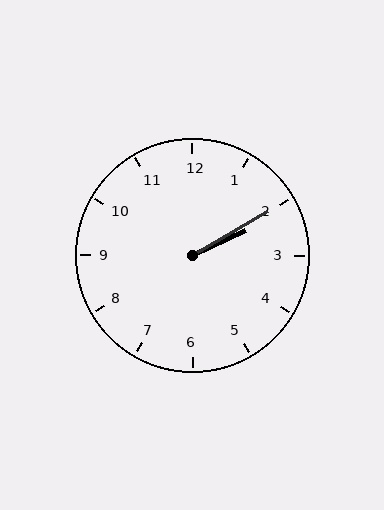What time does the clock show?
2:10.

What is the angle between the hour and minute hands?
Approximately 5 degrees.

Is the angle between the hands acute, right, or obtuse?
It is acute.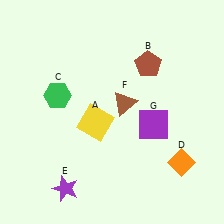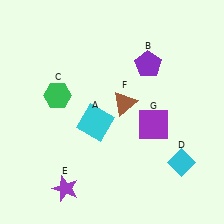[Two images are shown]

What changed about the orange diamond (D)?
In Image 1, D is orange. In Image 2, it changed to cyan.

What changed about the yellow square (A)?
In Image 1, A is yellow. In Image 2, it changed to cyan.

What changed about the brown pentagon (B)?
In Image 1, B is brown. In Image 2, it changed to purple.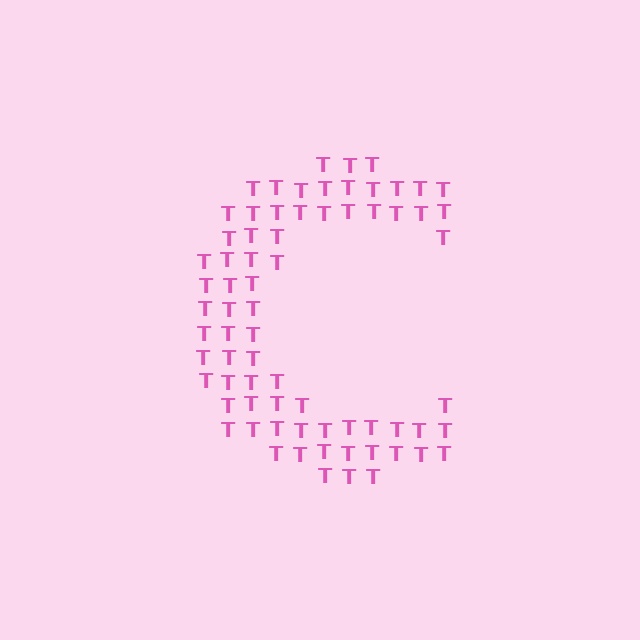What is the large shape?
The large shape is the letter C.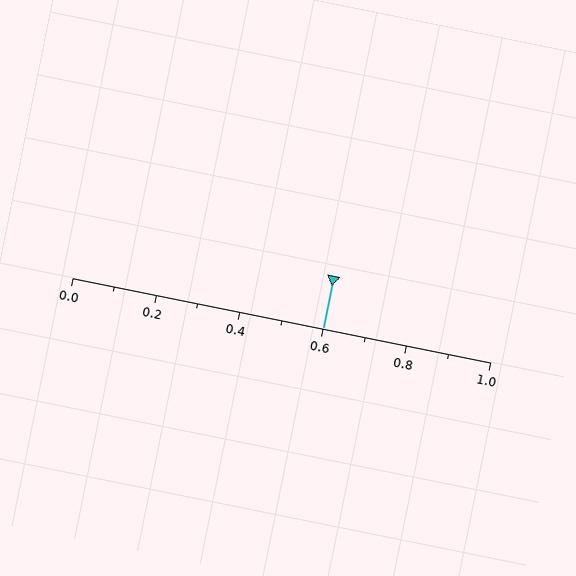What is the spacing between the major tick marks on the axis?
The major ticks are spaced 0.2 apart.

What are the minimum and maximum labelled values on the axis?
The axis runs from 0.0 to 1.0.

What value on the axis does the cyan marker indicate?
The marker indicates approximately 0.6.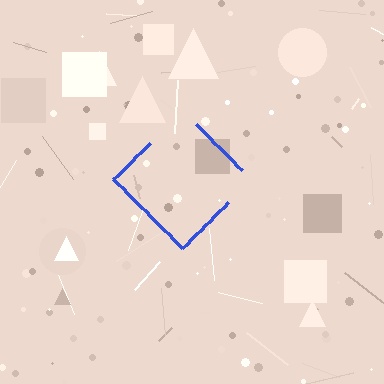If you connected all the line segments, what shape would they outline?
They would outline a diamond.